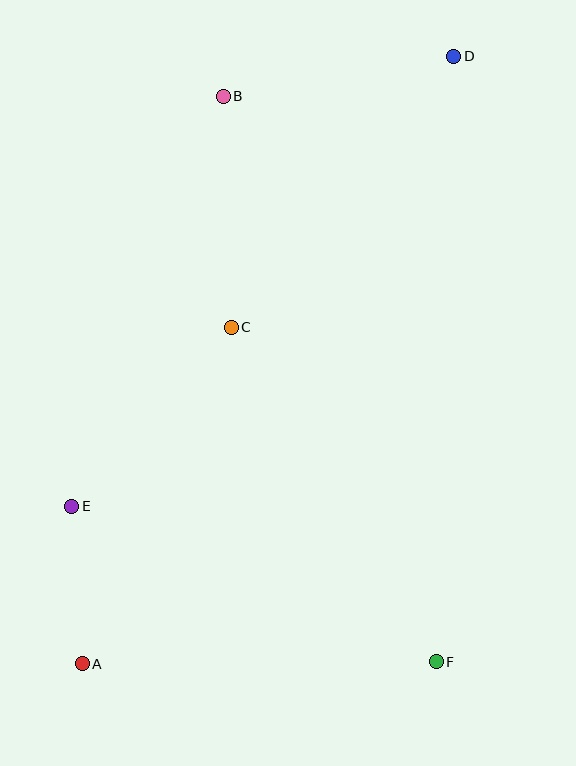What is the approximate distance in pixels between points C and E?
The distance between C and E is approximately 240 pixels.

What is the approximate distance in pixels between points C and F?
The distance between C and F is approximately 392 pixels.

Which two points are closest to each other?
Points A and E are closest to each other.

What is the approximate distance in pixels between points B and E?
The distance between B and E is approximately 437 pixels.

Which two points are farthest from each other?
Points A and D are farthest from each other.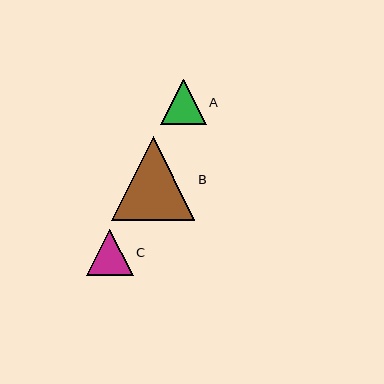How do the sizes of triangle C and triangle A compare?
Triangle C and triangle A are approximately the same size.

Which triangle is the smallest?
Triangle A is the smallest with a size of approximately 45 pixels.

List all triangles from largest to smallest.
From largest to smallest: B, C, A.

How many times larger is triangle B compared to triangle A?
Triangle B is approximately 1.8 times the size of triangle A.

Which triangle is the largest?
Triangle B is the largest with a size of approximately 83 pixels.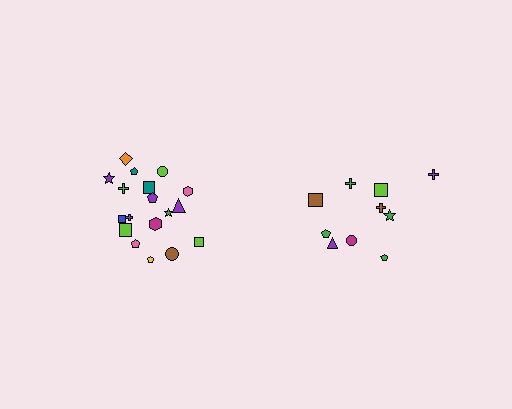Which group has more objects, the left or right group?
The left group.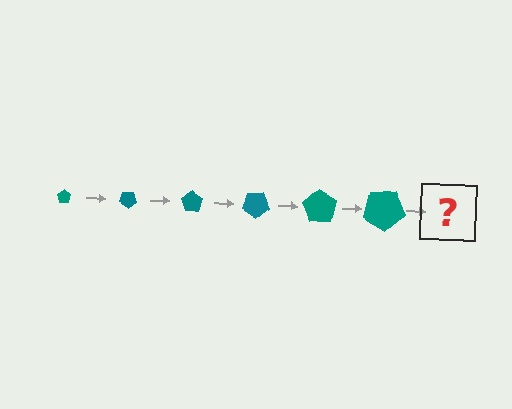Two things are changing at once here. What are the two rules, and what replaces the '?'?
The two rules are that the pentagon grows larger each step and it rotates 35 degrees each step. The '?' should be a pentagon, larger than the previous one and rotated 210 degrees from the start.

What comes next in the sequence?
The next element should be a pentagon, larger than the previous one and rotated 210 degrees from the start.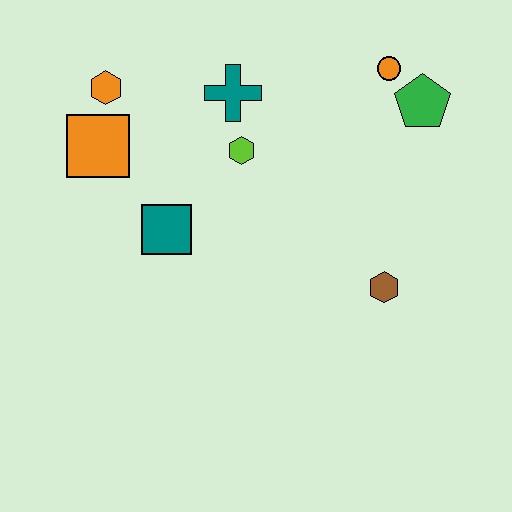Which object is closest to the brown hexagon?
The green pentagon is closest to the brown hexagon.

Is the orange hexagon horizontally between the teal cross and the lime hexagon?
No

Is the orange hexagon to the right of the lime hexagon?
No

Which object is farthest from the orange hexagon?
The brown hexagon is farthest from the orange hexagon.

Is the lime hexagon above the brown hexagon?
Yes